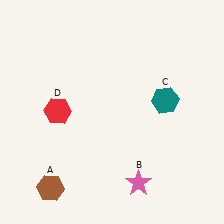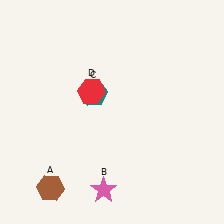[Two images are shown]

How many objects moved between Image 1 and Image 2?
3 objects moved between the two images.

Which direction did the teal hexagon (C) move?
The teal hexagon (C) moved left.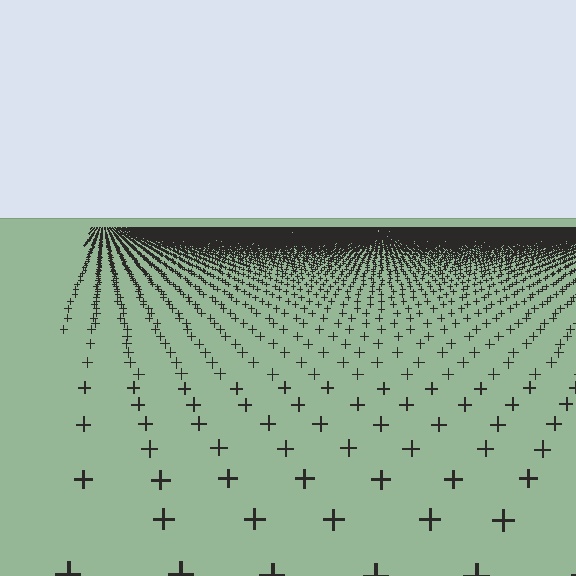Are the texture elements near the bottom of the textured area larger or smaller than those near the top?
Larger. Near the bottom, elements are closer to the viewer and appear at a bigger on-screen size.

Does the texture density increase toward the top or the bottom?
Density increases toward the top.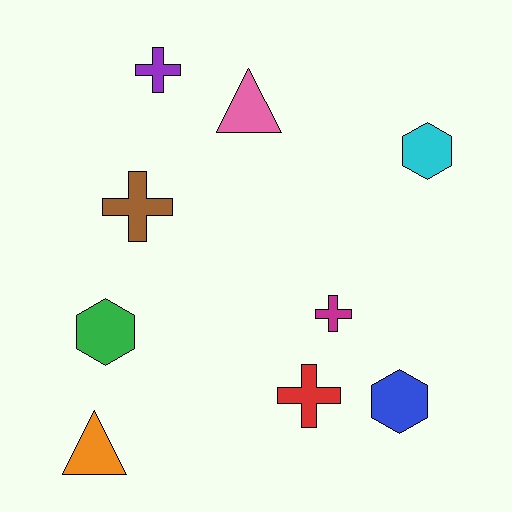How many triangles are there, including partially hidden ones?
There are 2 triangles.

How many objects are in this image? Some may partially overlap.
There are 9 objects.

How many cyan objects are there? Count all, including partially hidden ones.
There is 1 cyan object.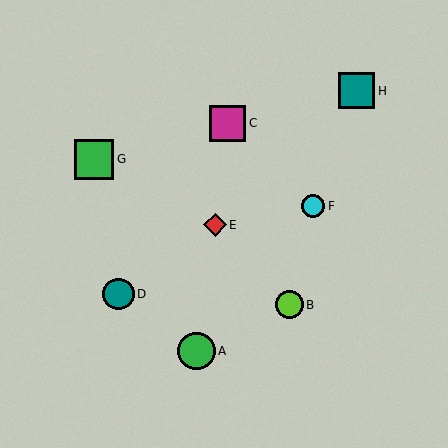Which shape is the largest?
The green square (labeled G) is the largest.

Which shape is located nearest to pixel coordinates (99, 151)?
The green square (labeled G) at (94, 159) is nearest to that location.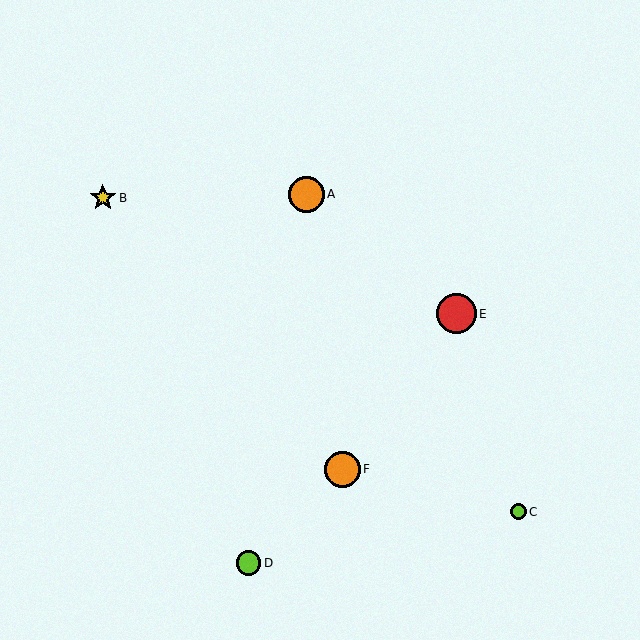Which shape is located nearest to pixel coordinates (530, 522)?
The lime circle (labeled C) at (518, 512) is nearest to that location.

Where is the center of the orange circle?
The center of the orange circle is at (343, 469).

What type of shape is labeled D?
Shape D is a lime circle.